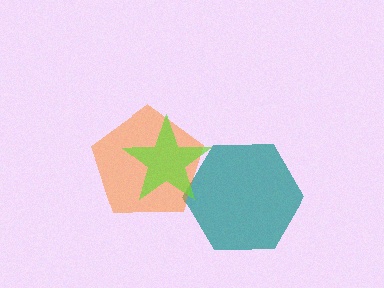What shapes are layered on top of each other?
The layered shapes are: a teal hexagon, an orange pentagon, a lime star.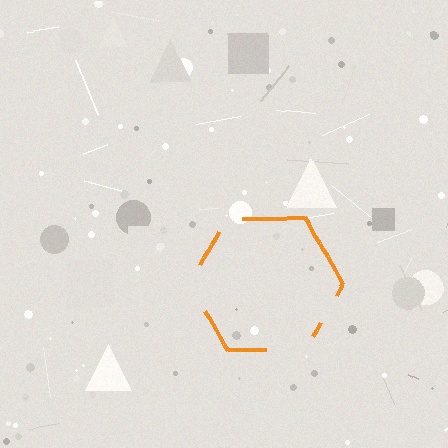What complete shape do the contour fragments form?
The contour fragments form a hexagon.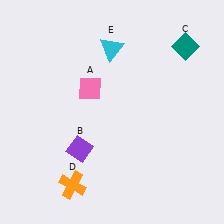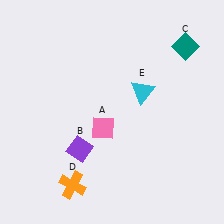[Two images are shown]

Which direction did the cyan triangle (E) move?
The cyan triangle (E) moved down.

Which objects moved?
The objects that moved are: the pink diamond (A), the cyan triangle (E).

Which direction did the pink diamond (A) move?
The pink diamond (A) moved down.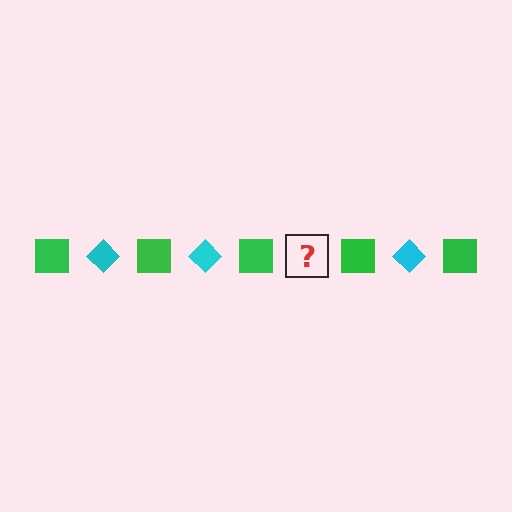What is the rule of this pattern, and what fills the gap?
The rule is that the pattern alternates between green square and cyan diamond. The gap should be filled with a cyan diamond.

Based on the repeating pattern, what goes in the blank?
The blank should be a cyan diamond.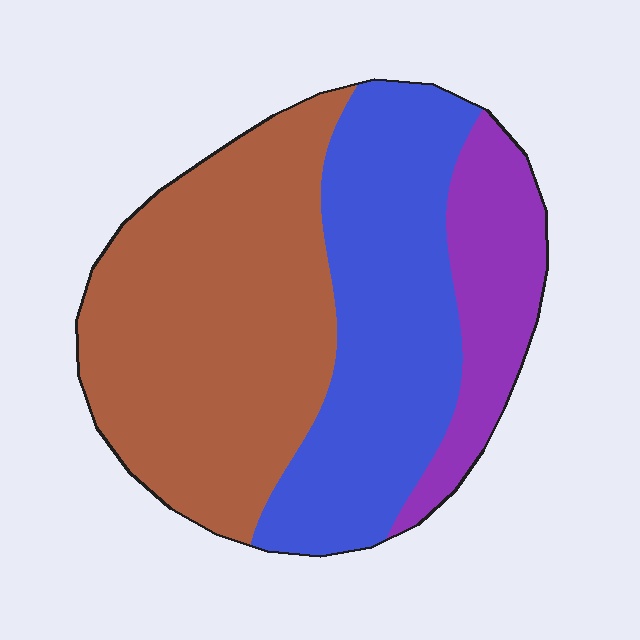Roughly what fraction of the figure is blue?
Blue covers about 35% of the figure.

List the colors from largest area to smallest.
From largest to smallest: brown, blue, purple.